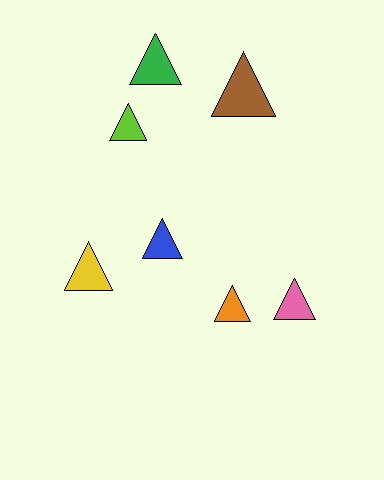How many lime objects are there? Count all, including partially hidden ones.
There is 1 lime object.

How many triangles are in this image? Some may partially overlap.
There are 7 triangles.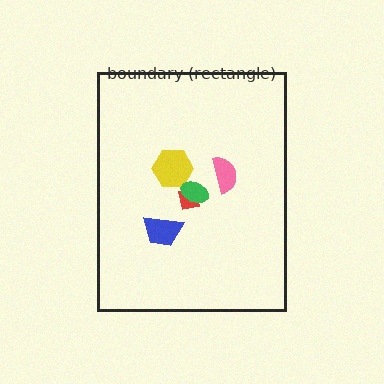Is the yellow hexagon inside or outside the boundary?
Inside.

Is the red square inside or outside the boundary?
Inside.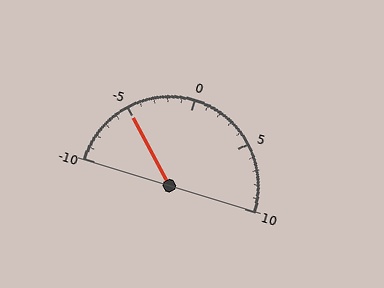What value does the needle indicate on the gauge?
The needle indicates approximately -5.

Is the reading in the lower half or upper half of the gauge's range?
The reading is in the lower half of the range (-10 to 10).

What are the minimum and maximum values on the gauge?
The gauge ranges from -10 to 10.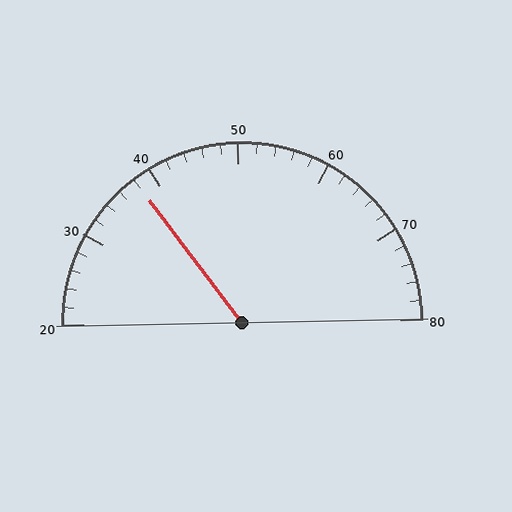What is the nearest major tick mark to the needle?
The nearest major tick mark is 40.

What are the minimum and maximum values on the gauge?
The gauge ranges from 20 to 80.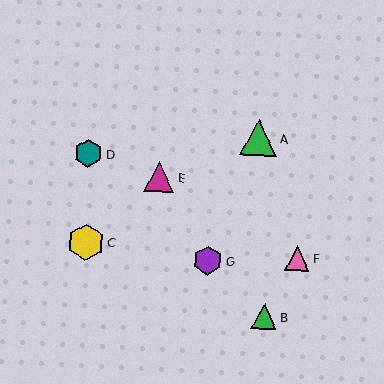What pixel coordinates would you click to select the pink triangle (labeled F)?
Click at (297, 258) to select the pink triangle F.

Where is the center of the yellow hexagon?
The center of the yellow hexagon is at (86, 242).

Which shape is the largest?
The green triangle (labeled A) is the largest.